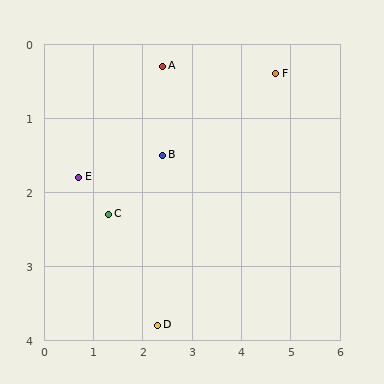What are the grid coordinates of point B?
Point B is at approximately (2.4, 1.5).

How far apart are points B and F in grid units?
Points B and F are about 2.5 grid units apart.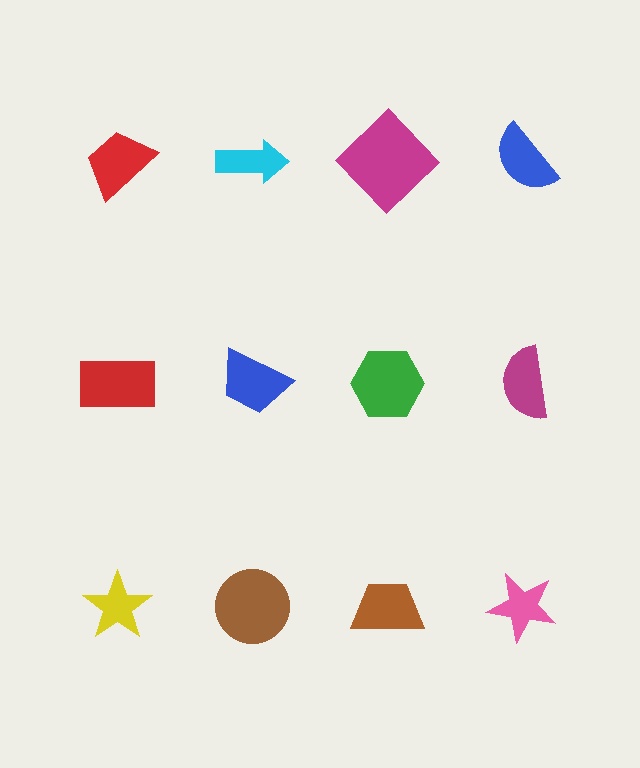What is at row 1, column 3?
A magenta diamond.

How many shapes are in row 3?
4 shapes.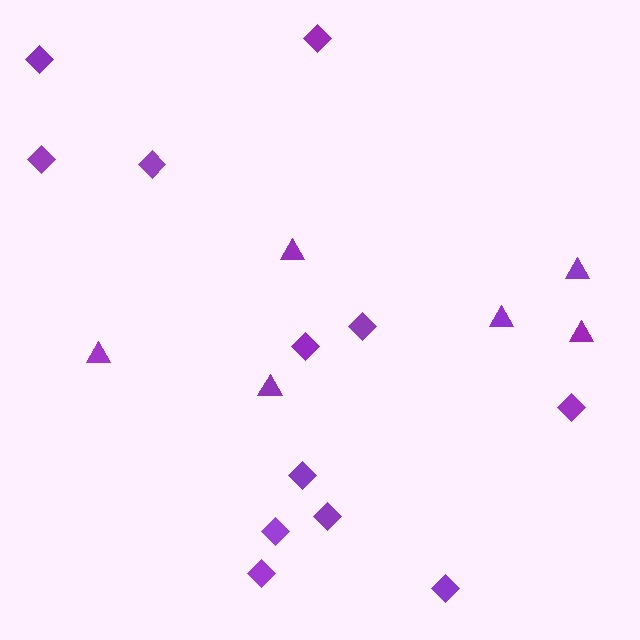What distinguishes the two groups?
There are 2 groups: one group of triangles (6) and one group of diamonds (12).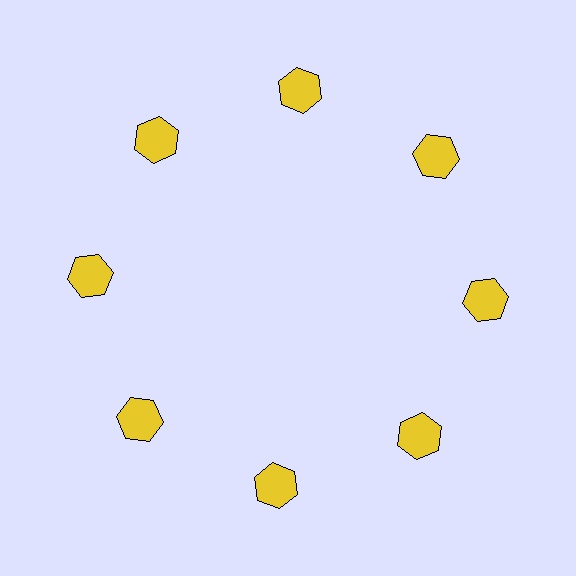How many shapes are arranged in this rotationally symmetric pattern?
There are 8 shapes, arranged in 8 groups of 1.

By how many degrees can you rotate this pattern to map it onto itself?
The pattern maps onto itself every 45 degrees of rotation.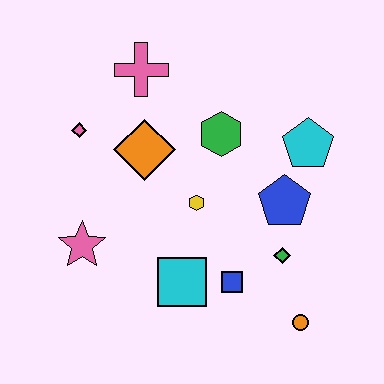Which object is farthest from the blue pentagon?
The pink diamond is farthest from the blue pentagon.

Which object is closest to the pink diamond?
The orange diamond is closest to the pink diamond.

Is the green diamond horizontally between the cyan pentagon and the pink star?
Yes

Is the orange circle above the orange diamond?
No